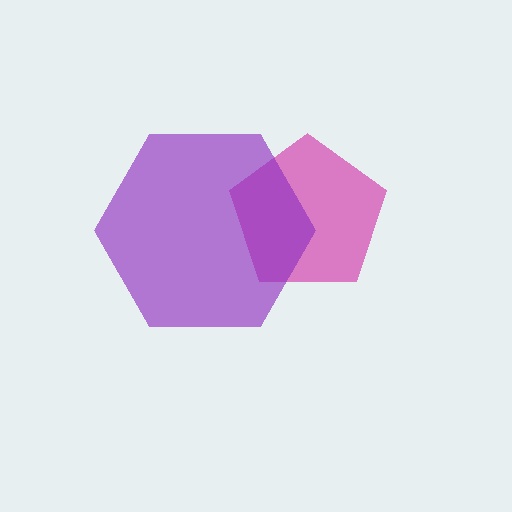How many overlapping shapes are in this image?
There are 2 overlapping shapes in the image.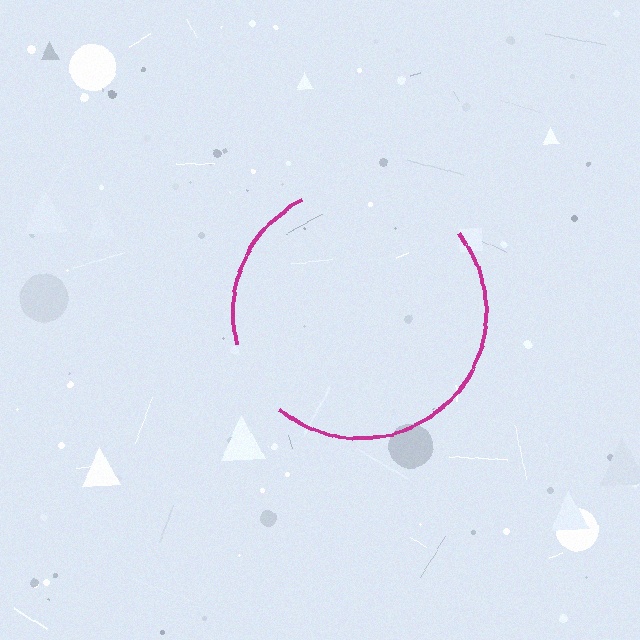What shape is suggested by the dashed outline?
The dashed outline suggests a circle.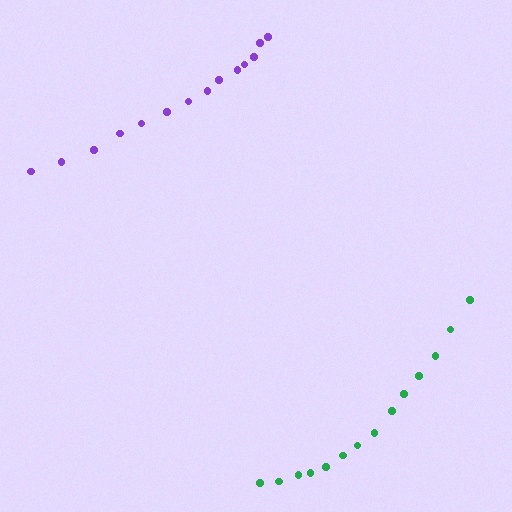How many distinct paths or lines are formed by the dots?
There are 2 distinct paths.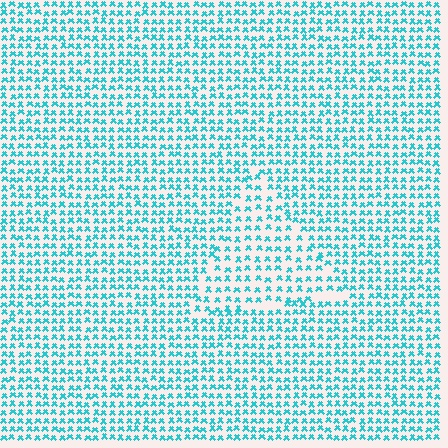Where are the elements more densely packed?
The elements are more densely packed outside the triangle boundary.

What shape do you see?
I see a triangle.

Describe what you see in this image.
The image contains small cyan elements arranged at two different densities. A triangle-shaped region is visible where the elements are less densely packed than the surrounding area.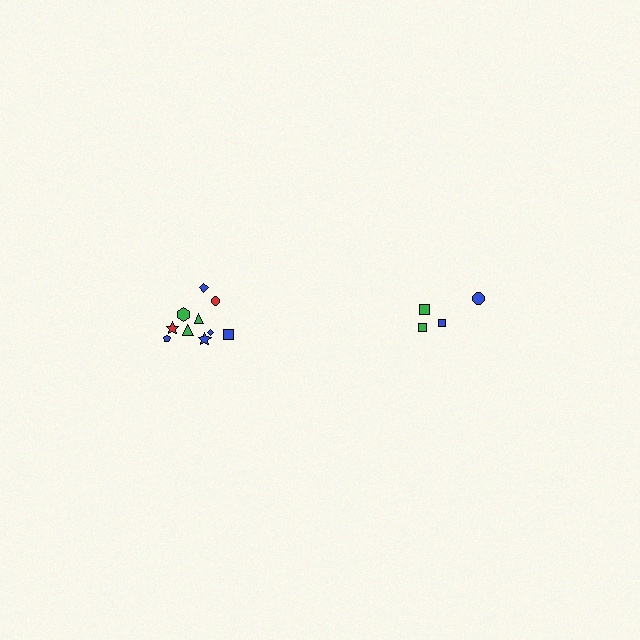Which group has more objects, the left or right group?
The left group.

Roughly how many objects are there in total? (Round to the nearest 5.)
Roughly 15 objects in total.